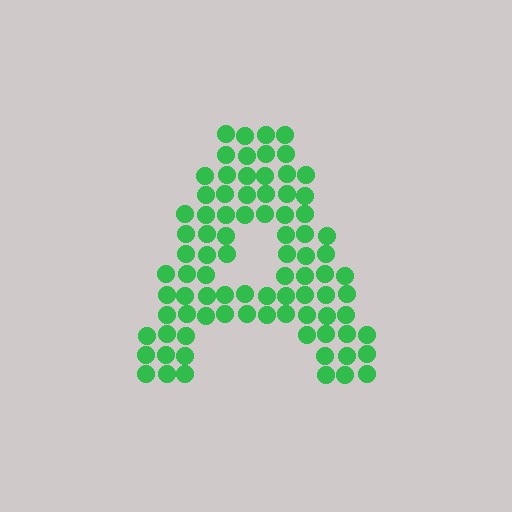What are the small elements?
The small elements are circles.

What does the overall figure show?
The overall figure shows the letter A.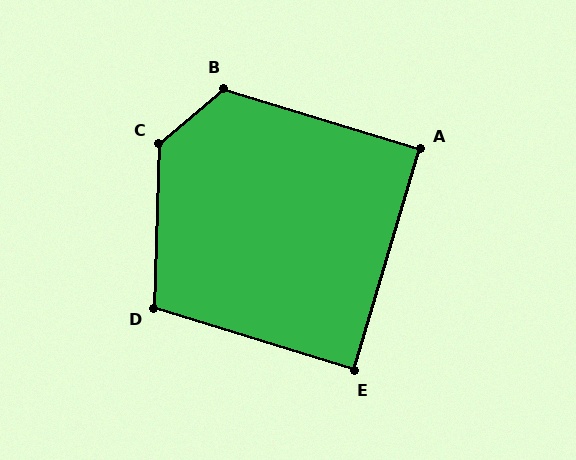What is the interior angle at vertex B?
Approximately 123 degrees (obtuse).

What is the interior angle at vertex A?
Approximately 90 degrees (approximately right).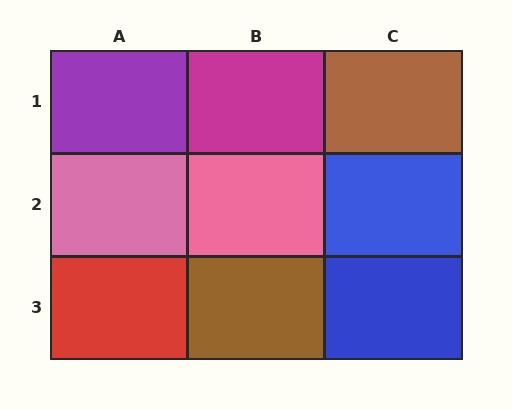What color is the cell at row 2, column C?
Blue.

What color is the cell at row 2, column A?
Pink.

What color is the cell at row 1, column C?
Brown.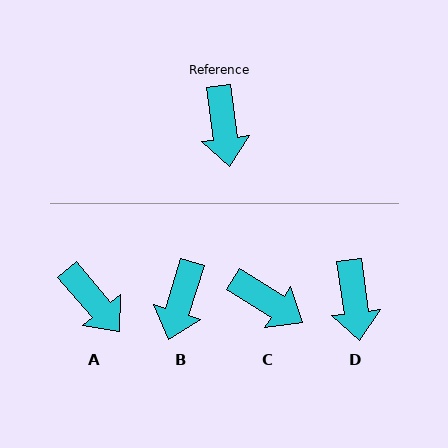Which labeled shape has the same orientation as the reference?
D.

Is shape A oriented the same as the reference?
No, it is off by about 32 degrees.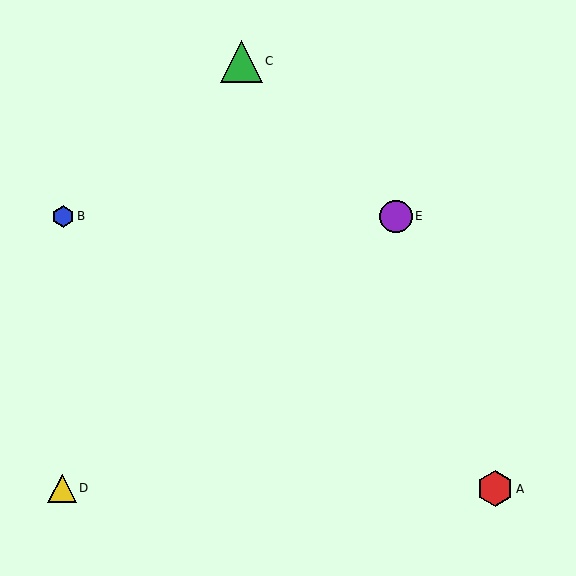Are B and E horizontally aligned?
Yes, both are at y≈216.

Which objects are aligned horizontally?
Objects B, E are aligned horizontally.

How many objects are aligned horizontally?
2 objects (B, E) are aligned horizontally.